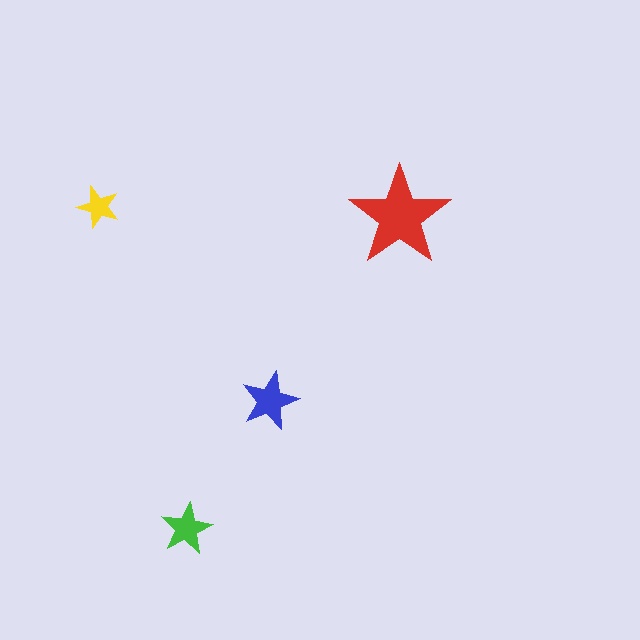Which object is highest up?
The yellow star is topmost.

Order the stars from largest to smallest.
the red one, the blue one, the green one, the yellow one.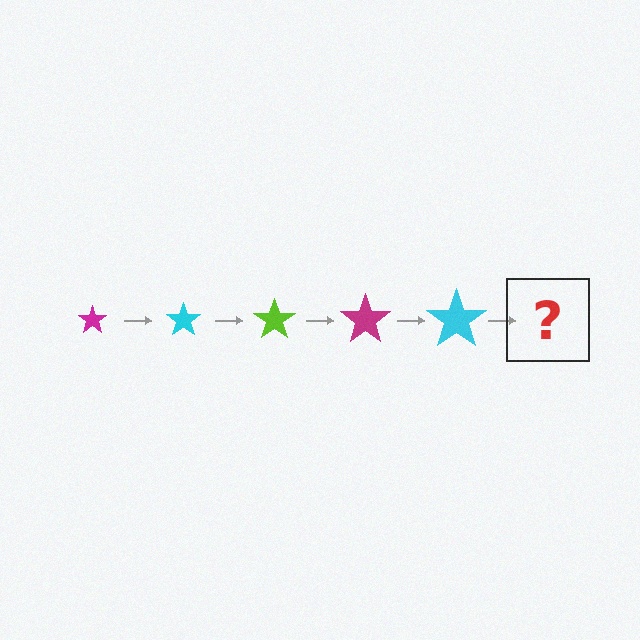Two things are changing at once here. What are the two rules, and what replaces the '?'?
The two rules are that the star grows larger each step and the color cycles through magenta, cyan, and lime. The '?' should be a lime star, larger than the previous one.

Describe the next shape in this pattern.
It should be a lime star, larger than the previous one.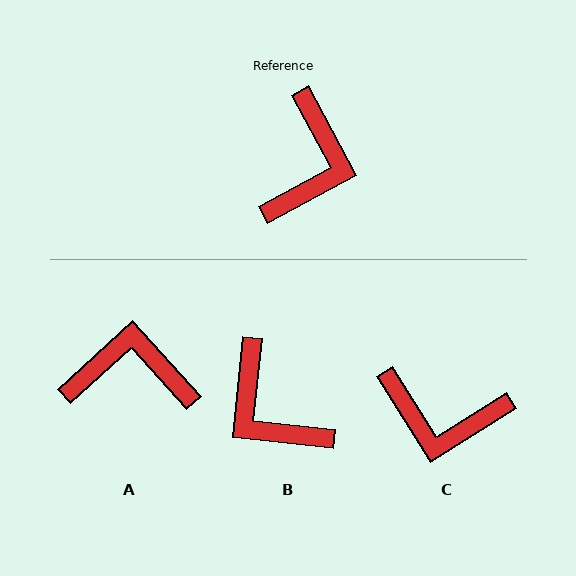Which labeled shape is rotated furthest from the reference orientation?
B, about 124 degrees away.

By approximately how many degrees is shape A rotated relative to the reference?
Approximately 104 degrees counter-clockwise.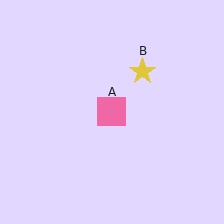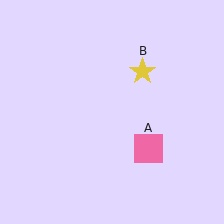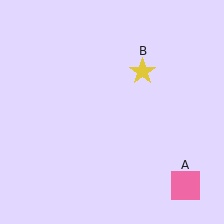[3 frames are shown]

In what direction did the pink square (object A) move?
The pink square (object A) moved down and to the right.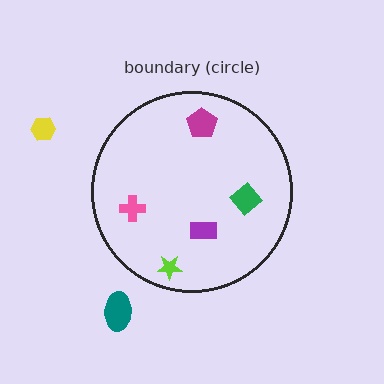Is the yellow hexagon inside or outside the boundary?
Outside.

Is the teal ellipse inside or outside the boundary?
Outside.